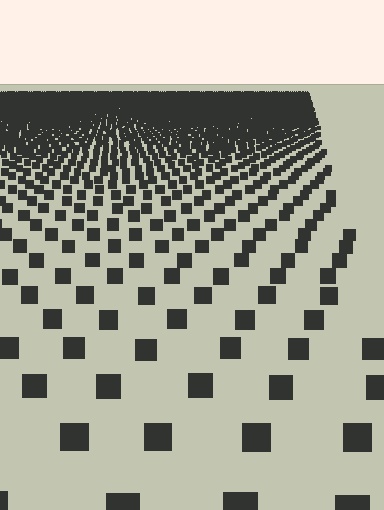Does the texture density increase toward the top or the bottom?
Density increases toward the top.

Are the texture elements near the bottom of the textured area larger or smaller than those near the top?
Larger. Near the bottom, elements are closer to the viewer and appear at a bigger on-screen size.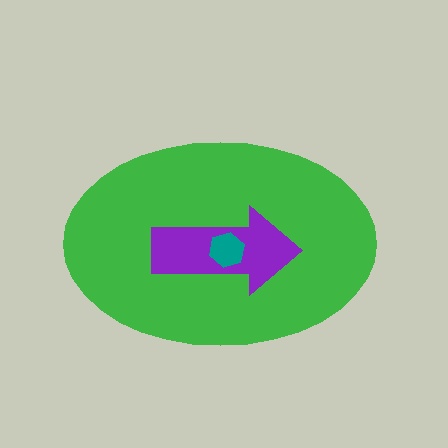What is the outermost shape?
The green ellipse.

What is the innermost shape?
The teal hexagon.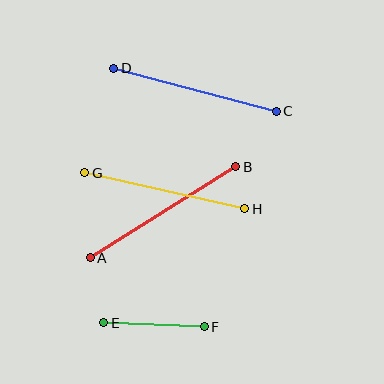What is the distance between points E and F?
The distance is approximately 101 pixels.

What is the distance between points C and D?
The distance is approximately 168 pixels.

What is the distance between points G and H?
The distance is approximately 164 pixels.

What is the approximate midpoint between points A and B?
The midpoint is at approximately (163, 212) pixels.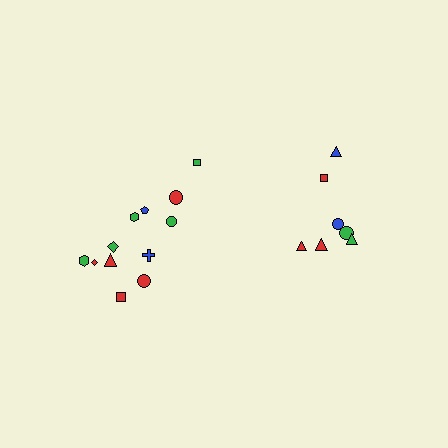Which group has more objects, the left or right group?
The left group.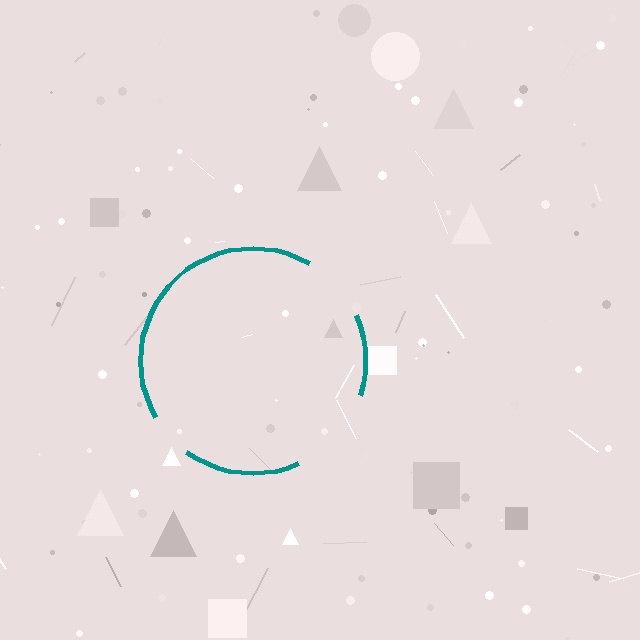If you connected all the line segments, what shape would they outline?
They would outline a circle.